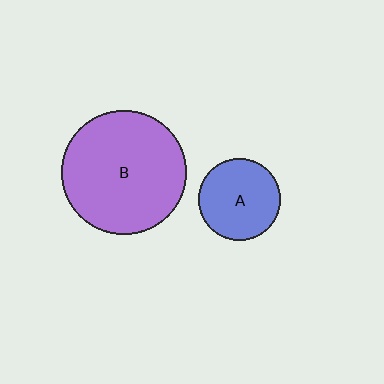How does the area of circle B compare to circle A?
Approximately 2.3 times.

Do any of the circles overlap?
No, none of the circles overlap.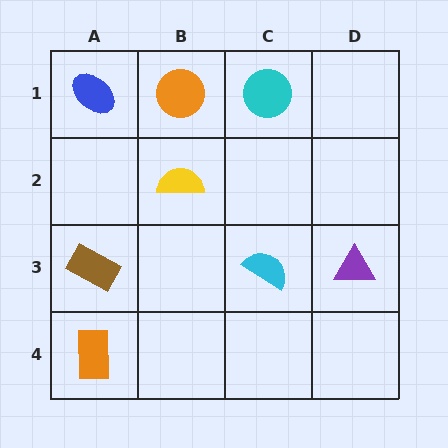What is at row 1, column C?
A cyan circle.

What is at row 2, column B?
A yellow semicircle.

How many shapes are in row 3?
3 shapes.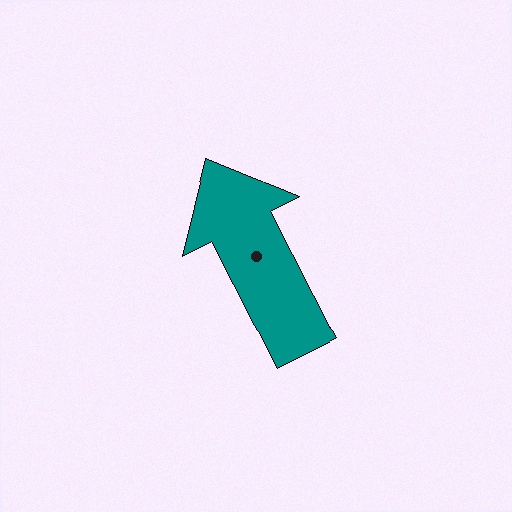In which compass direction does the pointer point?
Northwest.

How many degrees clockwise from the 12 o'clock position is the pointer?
Approximately 333 degrees.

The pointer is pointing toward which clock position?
Roughly 11 o'clock.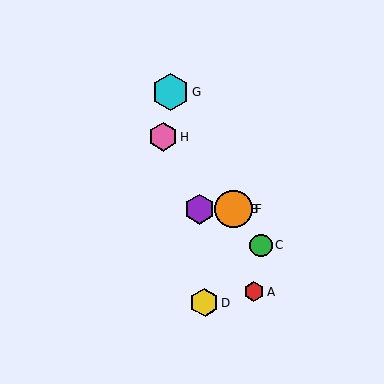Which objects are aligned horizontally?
Objects B, E, F are aligned horizontally.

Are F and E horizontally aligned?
Yes, both are at y≈209.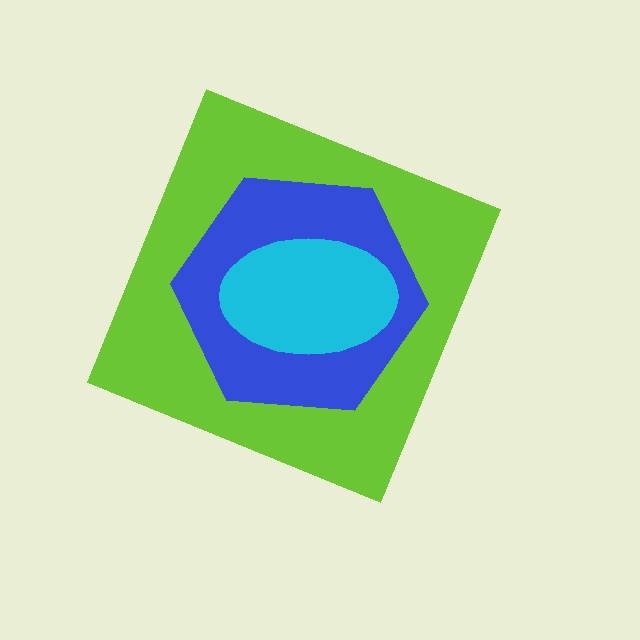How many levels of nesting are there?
3.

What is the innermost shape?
The cyan ellipse.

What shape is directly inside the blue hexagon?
The cyan ellipse.